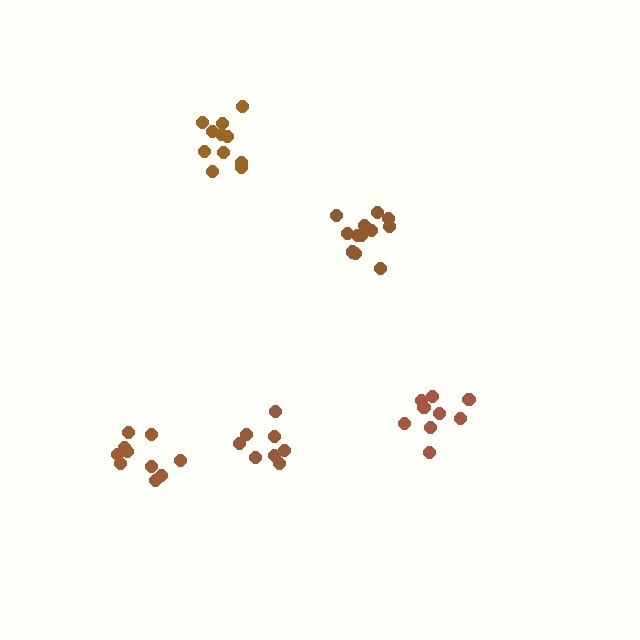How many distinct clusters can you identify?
There are 5 distinct clusters.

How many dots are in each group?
Group 1: 13 dots, Group 2: 11 dots, Group 3: 10 dots, Group 4: 10 dots, Group 5: 8 dots (52 total).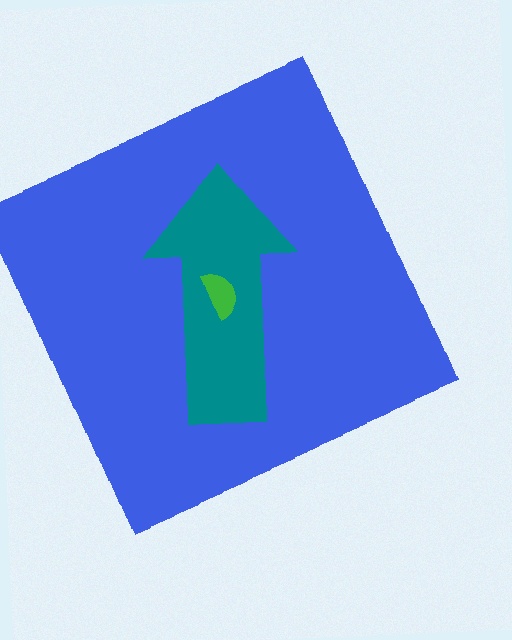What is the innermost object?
The green semicircle.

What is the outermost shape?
The blue square.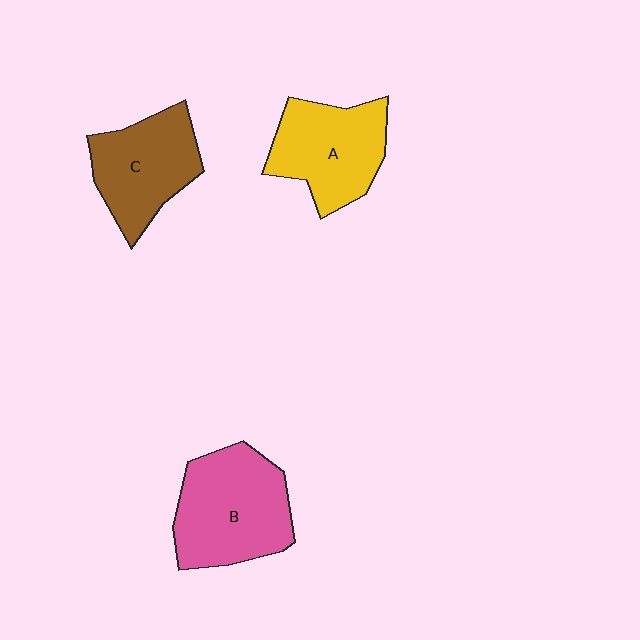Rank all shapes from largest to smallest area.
From largest to smallest: B (pink), A (yellow), C (brown).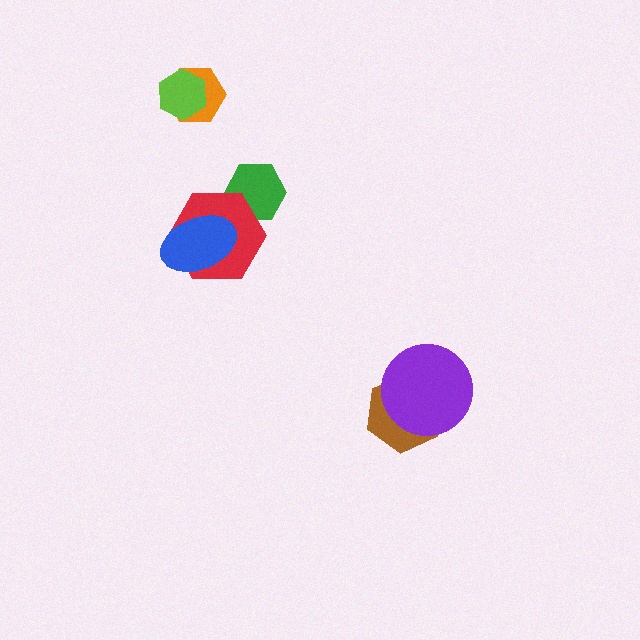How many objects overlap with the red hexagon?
2 objects overlap with the red hexagon.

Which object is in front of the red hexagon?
The blue ellipse is in front of the red hexagon.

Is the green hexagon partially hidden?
Yes, it is partially covered by another shape.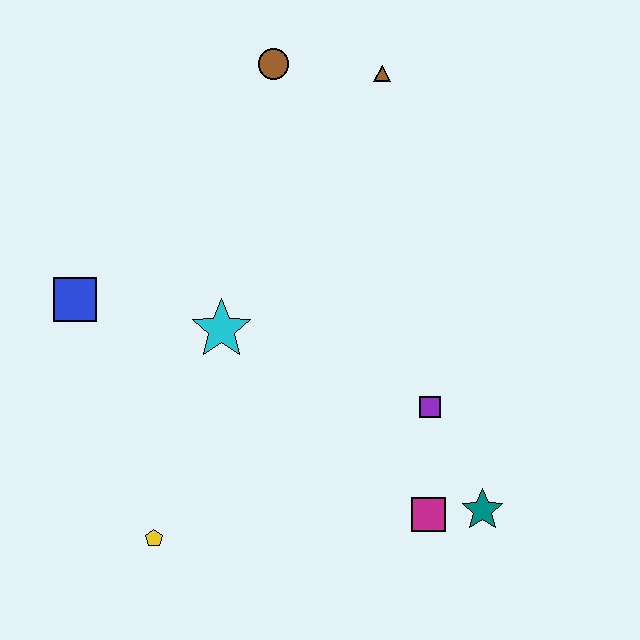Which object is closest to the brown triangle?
The brown circle is closest to the brown triangle.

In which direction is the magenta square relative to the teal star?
The magenta square is to the left of the teal star.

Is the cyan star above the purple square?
Yes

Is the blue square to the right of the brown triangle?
No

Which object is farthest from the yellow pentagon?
The brown triangle is farthest from the yellow pentagon.